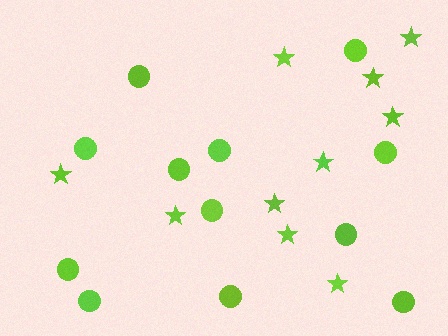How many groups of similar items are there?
There are 2 groups: one group of circles (12) and one group of stars (10).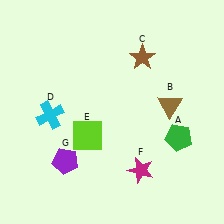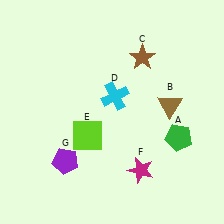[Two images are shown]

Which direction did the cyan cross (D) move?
The cyan cross (D) moved right.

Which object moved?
The cyan cross (D) moved right.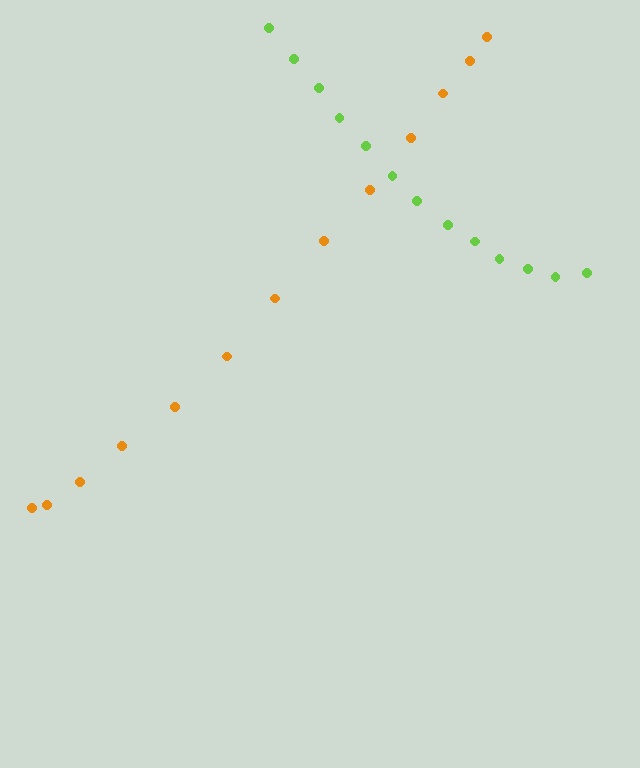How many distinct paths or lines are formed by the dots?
There are 2 distinct paths.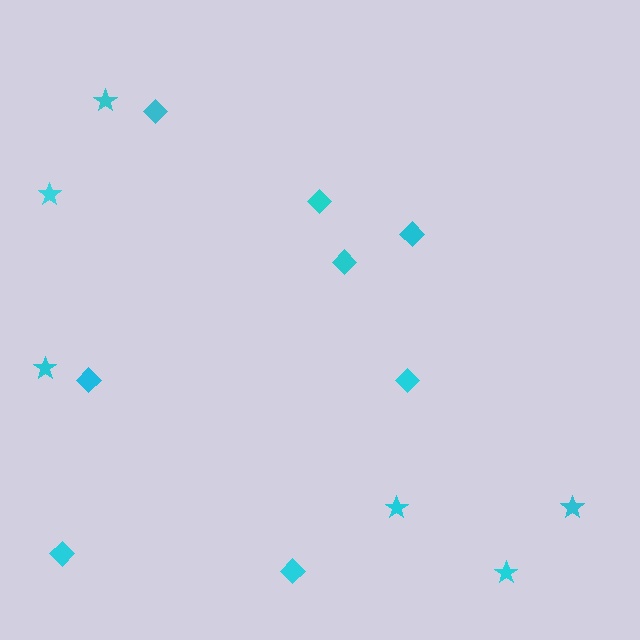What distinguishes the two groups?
There are 2 groups: one group of diamonds (8) and one group of stars (6).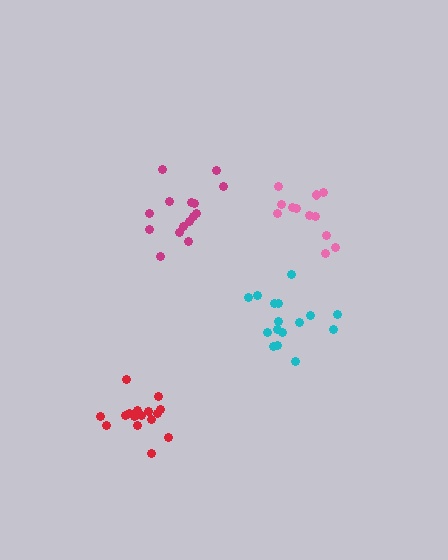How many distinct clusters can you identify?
There are 4 distinct clusters.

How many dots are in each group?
Group 1: 12 dots, Group 2: 16 dots, Group 3: 16 dots, Group 4: 16 dots (60 total).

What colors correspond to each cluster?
The clusters are colored: pink, magenta, red, cyan.